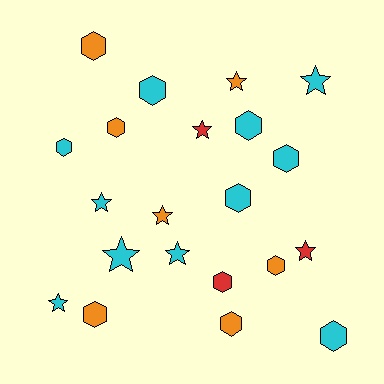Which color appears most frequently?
Cyan, with 11 objects.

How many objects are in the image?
There are 21 objects.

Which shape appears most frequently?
Hexagon, with 12 objects.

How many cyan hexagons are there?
There are 6 cyan hexagons.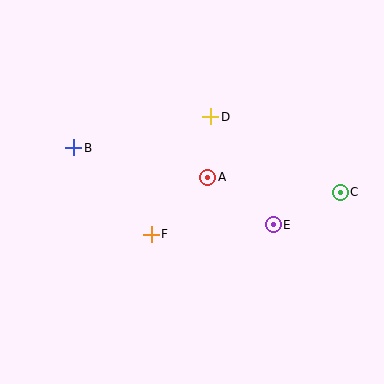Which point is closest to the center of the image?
Point A at (208, 177) is closest to the center.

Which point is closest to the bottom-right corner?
Point E is closest to the bottom-right corner.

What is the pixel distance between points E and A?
The distance between E and A is 81 pixels.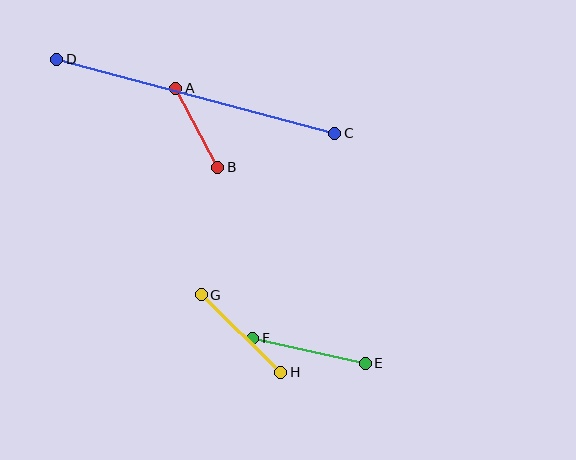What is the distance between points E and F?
The distance is approximately 115 pixels.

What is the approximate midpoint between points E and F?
The midpoint is at approximately (309, 351) pixels.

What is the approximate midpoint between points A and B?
The midpoint is at approximately (197, 128) pixels.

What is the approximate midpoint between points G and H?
The midpoint is at approximately (241, 334) pixels.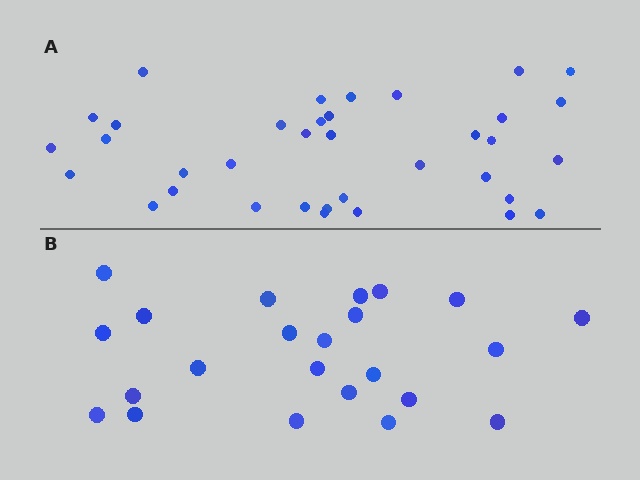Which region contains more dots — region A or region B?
Region A (the top region) has more dots.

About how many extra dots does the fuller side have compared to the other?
Region A has approximately 15 more dots than region B.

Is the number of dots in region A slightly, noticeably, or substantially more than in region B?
Region A has substantially more. The ratio is roughly 1.6 to 1.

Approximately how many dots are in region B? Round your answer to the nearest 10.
About 20 dots. (The exact count is 23, which rounds to 20.)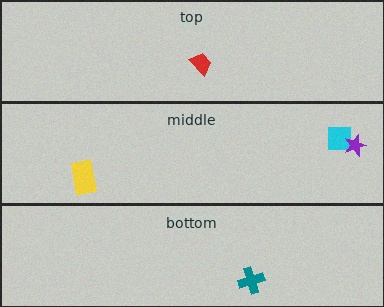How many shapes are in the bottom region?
1.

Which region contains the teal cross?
The bottom region.